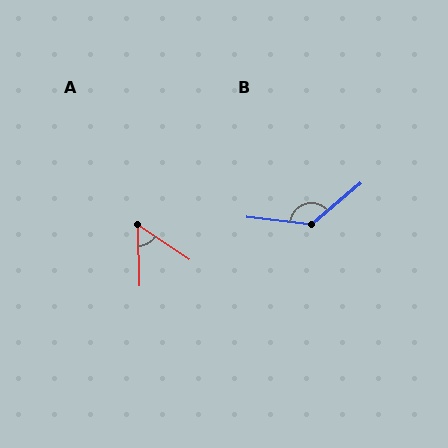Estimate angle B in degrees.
Approximately 133 degrees.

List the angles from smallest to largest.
A (55°), B (133°).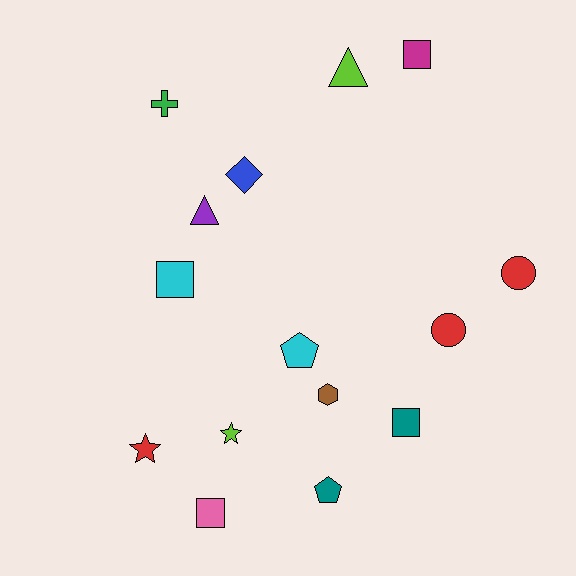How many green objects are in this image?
There is 1 green object.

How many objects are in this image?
There are 15 objects.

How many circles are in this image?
There are 2 circles.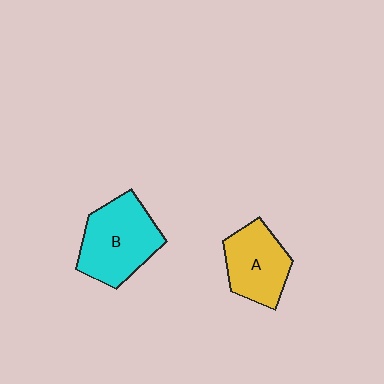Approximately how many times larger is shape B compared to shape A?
Approximately 1.3 times.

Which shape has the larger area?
Shape B (cyan).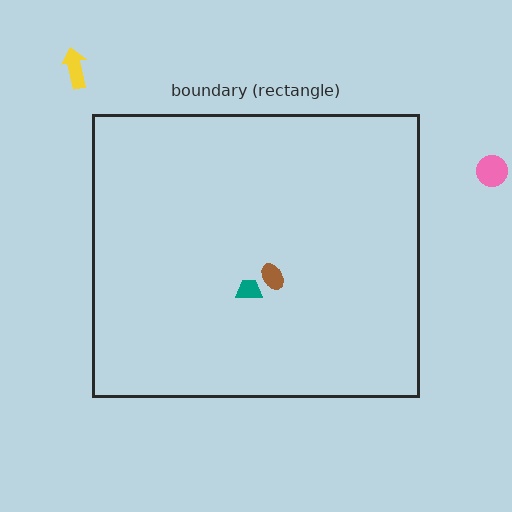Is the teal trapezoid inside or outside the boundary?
Inside.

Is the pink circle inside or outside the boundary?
Outside.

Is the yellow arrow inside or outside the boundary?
Outside.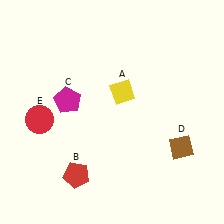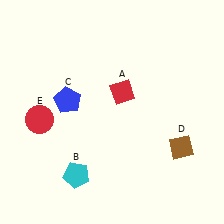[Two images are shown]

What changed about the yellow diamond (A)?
In Image 1, A is yellow. In Image 2, it changed to red.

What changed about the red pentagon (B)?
In Image 1, B is red. In Image 2, it changed to cyan.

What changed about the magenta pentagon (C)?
In Image 1, C is magenta. In Image 2, it changed to blue.